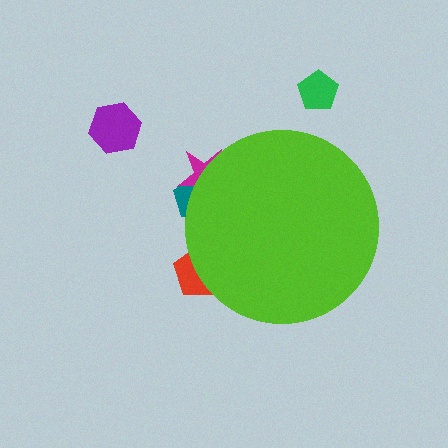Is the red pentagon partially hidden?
Yes, the red pentagon is partially hidden behind the lime circle.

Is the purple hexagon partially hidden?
No, the purple hexagon is fully visible.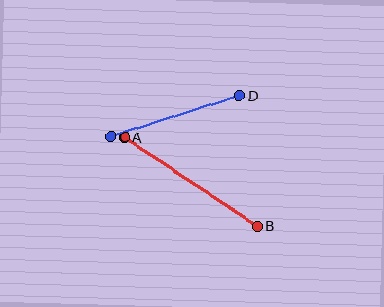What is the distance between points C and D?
The distance is approximately 135 pixels.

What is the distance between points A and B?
The distance is approximately 160 pixels.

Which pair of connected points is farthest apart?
Points A and B are farthest apart.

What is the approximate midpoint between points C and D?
The midpoint is at approximately (175, 116) pixels.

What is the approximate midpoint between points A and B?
The midpoint is at approximately (191, 182) pixels.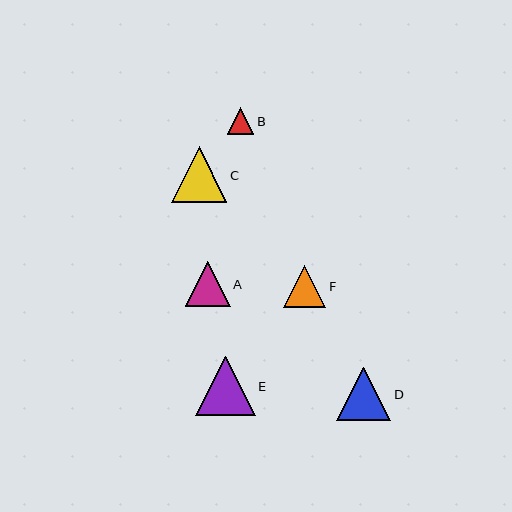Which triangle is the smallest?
Triangle B is the smallest with a size of approximately 27 pixels.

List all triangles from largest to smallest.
From largest to smallest: E, C, D, A, F, B.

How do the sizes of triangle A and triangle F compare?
Triangle A and triangle F are approximately the same size.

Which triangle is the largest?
Triangle E is the largest with a size of approximately 59 pixels.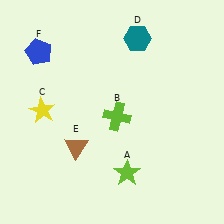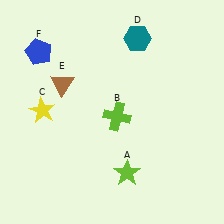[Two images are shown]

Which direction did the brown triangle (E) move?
The brown triangle (E) moved up.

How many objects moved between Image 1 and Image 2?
1 object moved between the two images.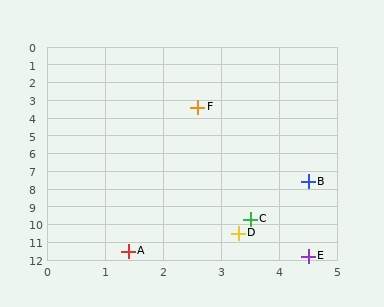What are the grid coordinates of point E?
Point E is at approximately (4.5, 11.8).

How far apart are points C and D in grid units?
Points C and D are about 0.8 grid units apart.